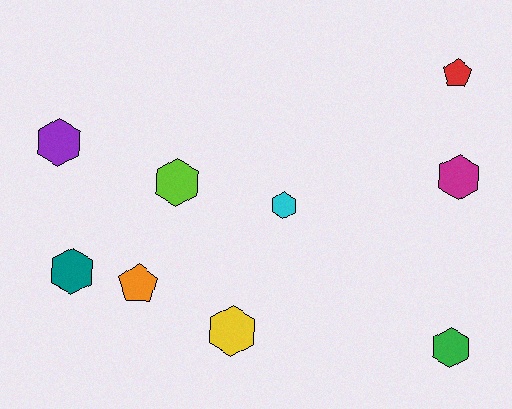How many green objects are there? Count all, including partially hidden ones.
There is 1 green object.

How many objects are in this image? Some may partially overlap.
There are 9 objects.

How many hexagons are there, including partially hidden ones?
There are 7 hexagons.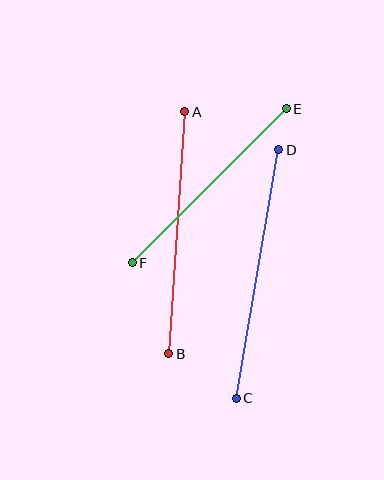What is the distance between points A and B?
The distance is approximately 242 pixels.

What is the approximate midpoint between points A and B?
The midpoint is at approximately (177, 233) pixels.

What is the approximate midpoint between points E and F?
The midpoint is at approximately (209, 186) pixels.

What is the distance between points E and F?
The distance is approximately 218 pixels.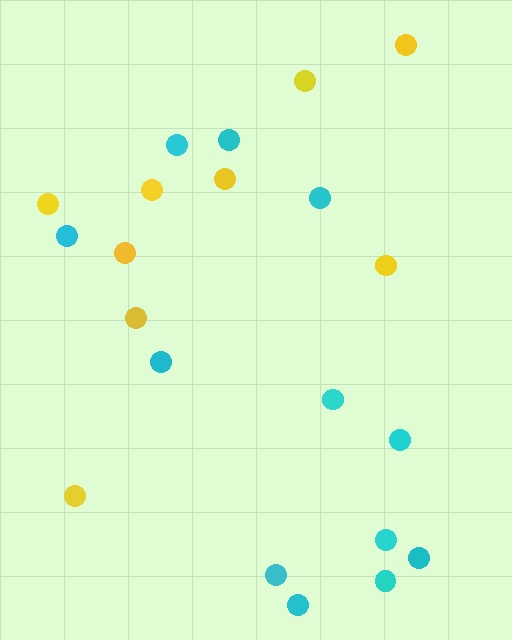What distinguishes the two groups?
There are 2 groups: one group of yellow circles (9) and one group of cyan circles (12).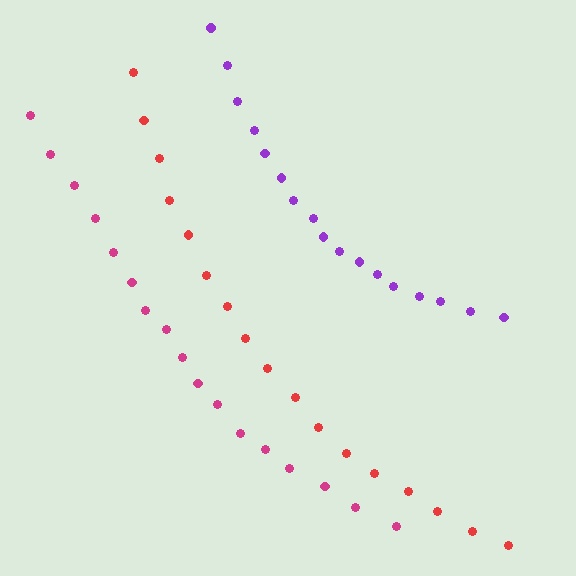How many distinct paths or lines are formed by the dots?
There are 3 distinct paths.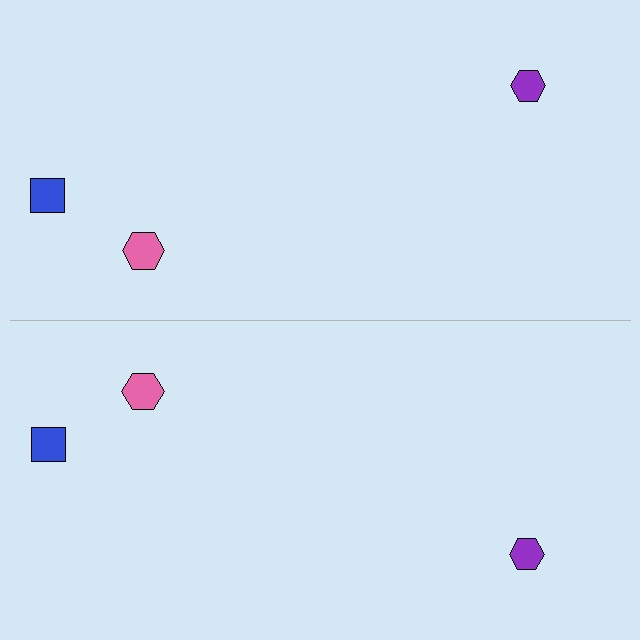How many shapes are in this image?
There are 6 shapes in this image.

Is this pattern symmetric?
Yes, this pattern has bilateral (reflection) symmetry.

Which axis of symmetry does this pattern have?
The pattern has a horizontal axis of symmetry running through the center of the image.